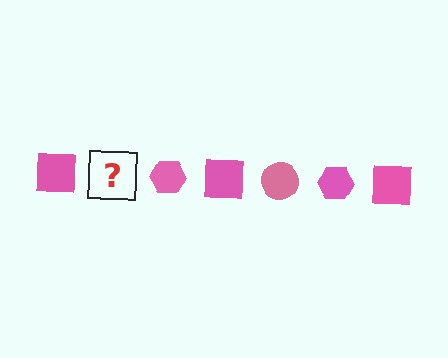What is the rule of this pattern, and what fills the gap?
The rule is that the pattern cycles through square, circle, hexagon shapes in pink. The gap should be filled with a pink circle.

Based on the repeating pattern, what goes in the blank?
The blank should be a pink circle.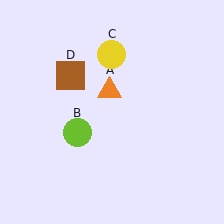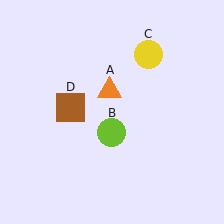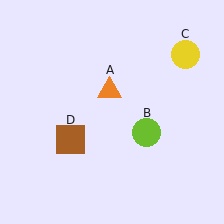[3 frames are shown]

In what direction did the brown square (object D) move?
The brown square (object D) moved down.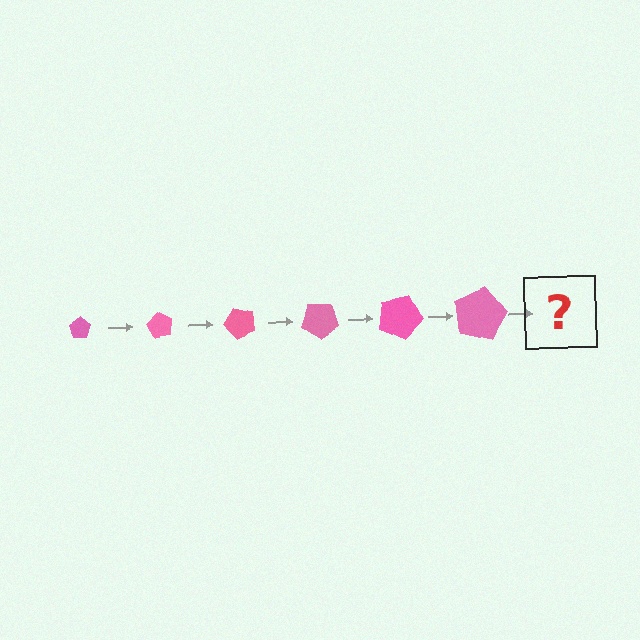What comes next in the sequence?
The next element should be a pentagon, larger than the previous one and rotated 360 degrees from the start.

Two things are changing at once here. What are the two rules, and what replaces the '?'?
The two rules are that the pentagon grows larger each step and it rotates 60 degrees each step. The '?' should be a pentagon, larger than the previous one and rotated 360 degrees from the start.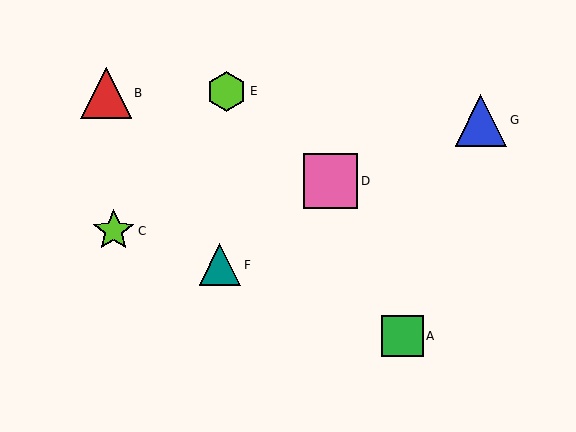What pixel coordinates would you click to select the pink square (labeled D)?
Click at (331, 181) to select the pink square D.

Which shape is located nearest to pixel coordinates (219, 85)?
The lime hexagon (labeled E) at (227, 91) is nearest to that location.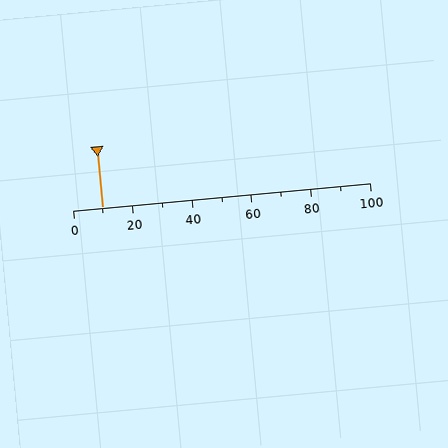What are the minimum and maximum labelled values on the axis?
The axis runs from 0 to 100.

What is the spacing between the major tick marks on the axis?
The major ticks are spaced 20 apart.